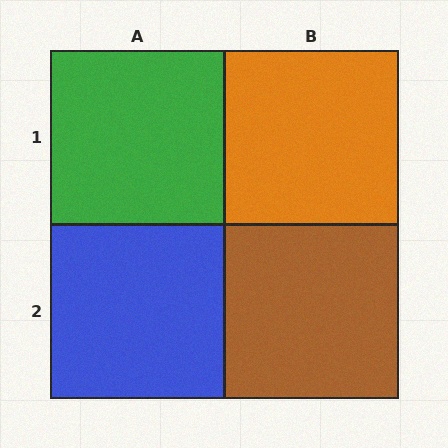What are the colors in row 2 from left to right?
Blue, brown.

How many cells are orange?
1 cell is orange.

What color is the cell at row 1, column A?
Green.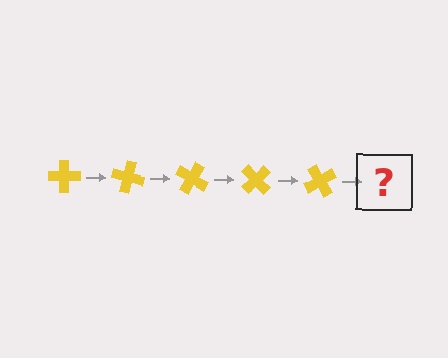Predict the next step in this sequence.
The next step is a yellow cross rotated 75 degrees.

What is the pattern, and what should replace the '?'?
The pattern is that the cross rotates 15 degrees each step. The '?' should be a yellow cross rotated 75 degrees.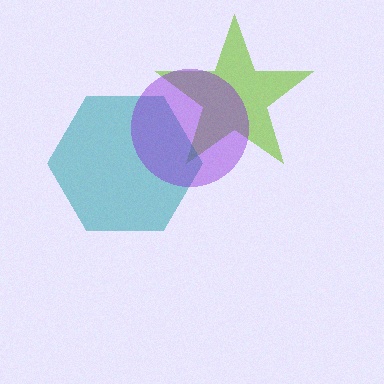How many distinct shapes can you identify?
There are 3 distinct shapes: a lime star, a teal hexagon, a purple circle.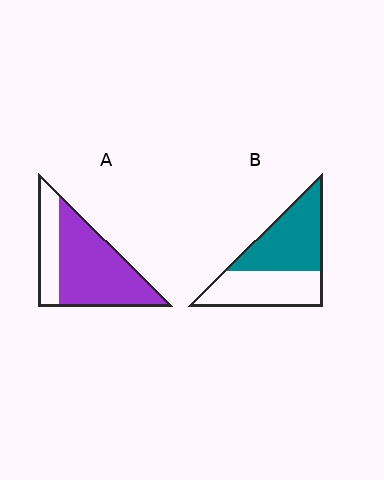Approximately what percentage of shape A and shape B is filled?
A is approximately 70% and B is approximately 55%.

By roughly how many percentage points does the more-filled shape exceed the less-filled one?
By roughly 20 percentage points (A over B).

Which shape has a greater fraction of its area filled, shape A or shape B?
Shape A.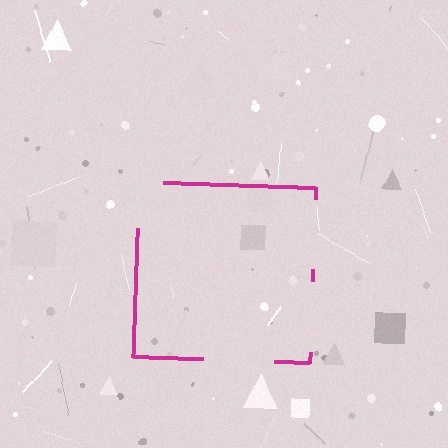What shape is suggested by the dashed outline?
The dashed outline suggests a square.